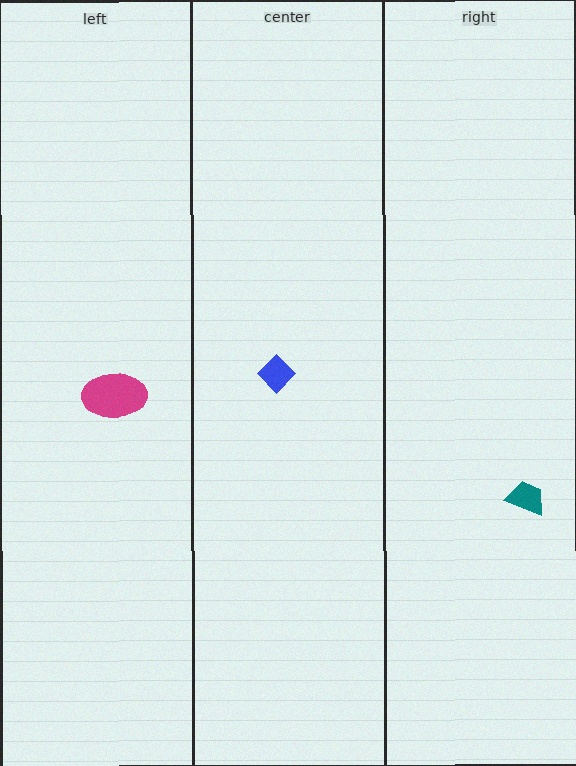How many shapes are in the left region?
1.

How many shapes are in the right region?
1.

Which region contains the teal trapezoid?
The right region.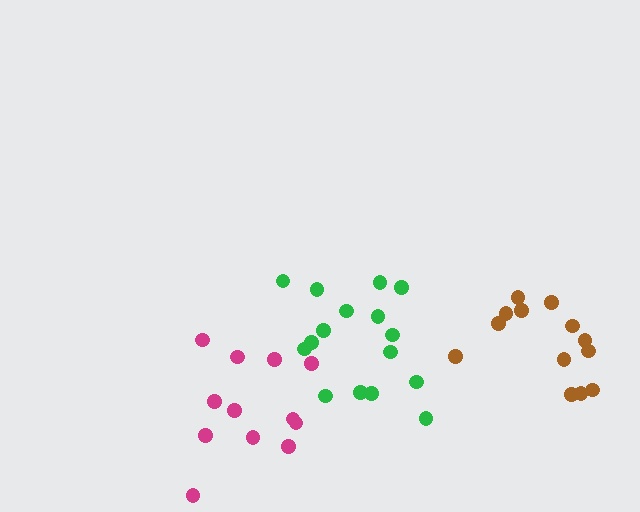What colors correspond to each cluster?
The clusters are colored: green, brown, magenta.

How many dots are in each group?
Group 1: 16 dots, Group 2: 13 dots, Group 3: 12 dots (41 total).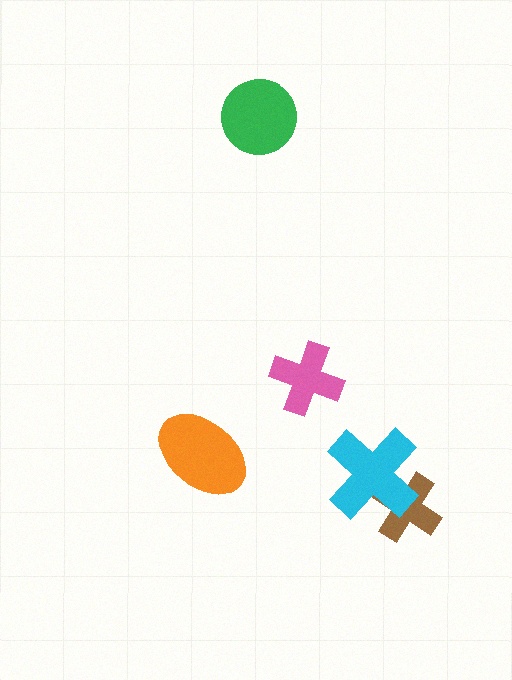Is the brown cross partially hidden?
Yes, it is partially covered by another shape.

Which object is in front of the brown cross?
The cyan cross is in front of the brown cross.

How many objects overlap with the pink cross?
0 objects overlap with the pink cross.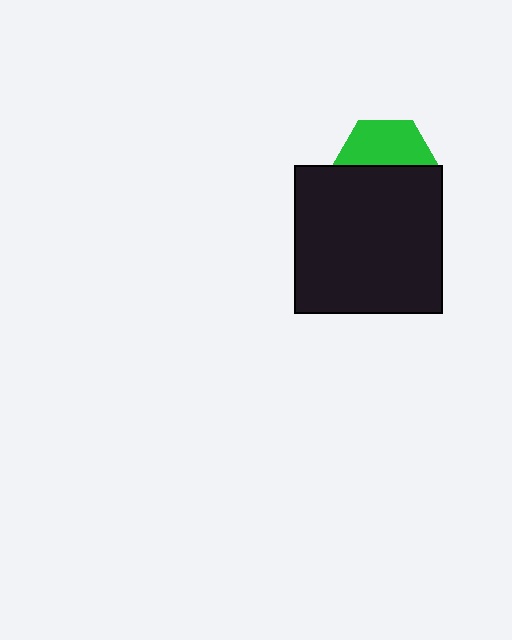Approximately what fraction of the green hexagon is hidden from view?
Roughly 53% of the green hexagon is hidden behind the black square.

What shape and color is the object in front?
The object in front is a black square.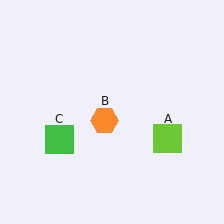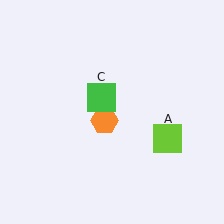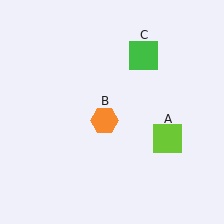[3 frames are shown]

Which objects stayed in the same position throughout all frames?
Lime square (object A) and orange hexagon (object B) remained stationary.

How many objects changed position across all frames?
1 object changed position: green square (object C).